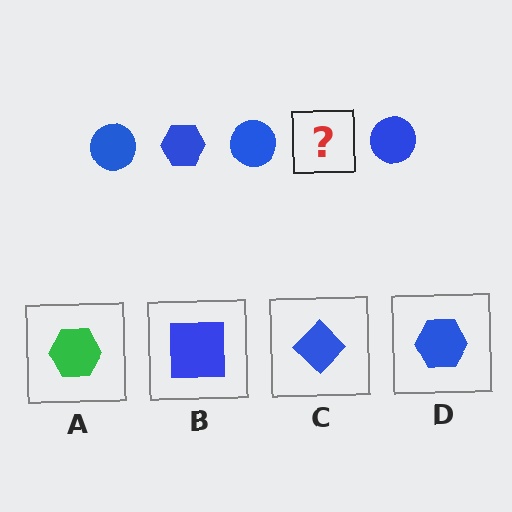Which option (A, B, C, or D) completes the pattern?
D.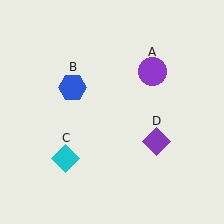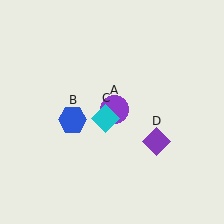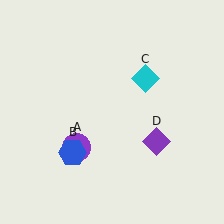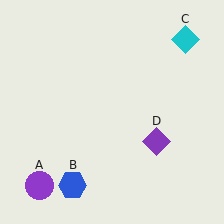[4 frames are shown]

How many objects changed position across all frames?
3 objects changed position: purple circle (object A), blue hexagon (object B), cyan diamond (object C).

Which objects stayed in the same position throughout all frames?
Purple diamond (object D) remained stationary.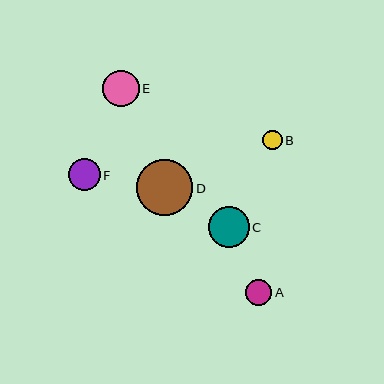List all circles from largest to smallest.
From largest to smallest: D, C, E, F, A, B.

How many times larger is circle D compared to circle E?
Circle D is approximately 1.6 times the size of circle E.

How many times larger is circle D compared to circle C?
Circle D is approximately 1.4 times the size of circle C.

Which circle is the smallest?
Circle B is the smallest with a size of approximately 20 pixels.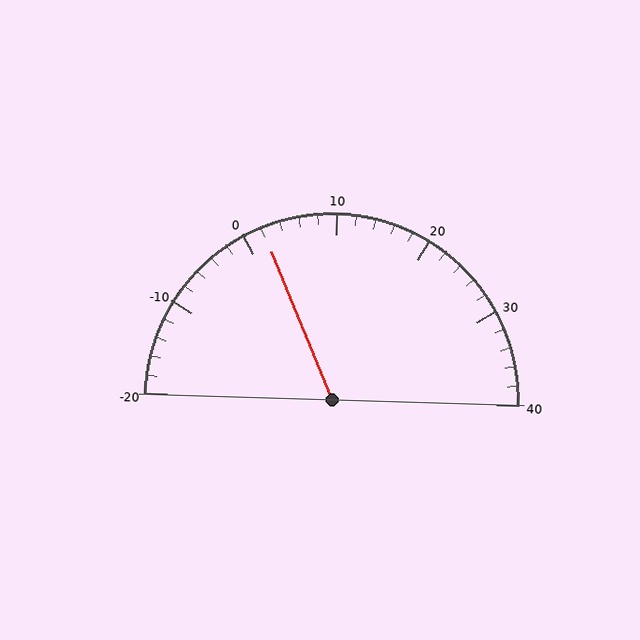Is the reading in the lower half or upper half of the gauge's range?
The reading is in the lower half of the range (-20 to 40).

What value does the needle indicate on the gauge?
The needle indicates approximately 2.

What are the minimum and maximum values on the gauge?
The gauge ranges from -20 to 40.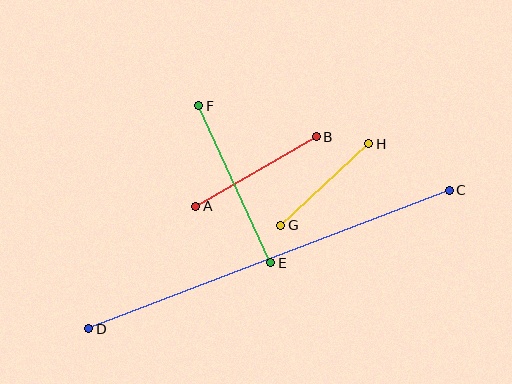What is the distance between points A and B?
The distance is approximately 139 pixels.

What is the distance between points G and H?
The distance is approximately 120 pixels.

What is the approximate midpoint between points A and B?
The midpoint is at approximately (256, 172) pixels.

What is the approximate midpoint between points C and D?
The midpoint is at approximately (269, 259) pixels.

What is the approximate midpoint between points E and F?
The midpoint is at approximately (235, 184) pixels.